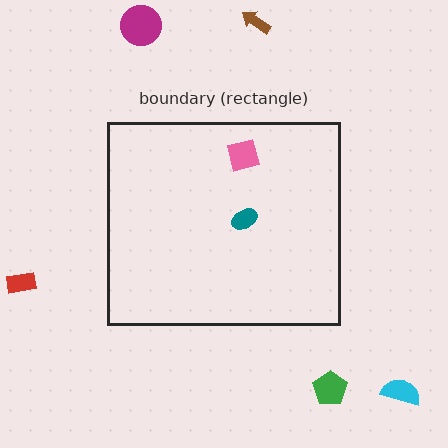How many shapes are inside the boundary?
2 inside, 5 outside.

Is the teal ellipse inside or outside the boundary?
Inside.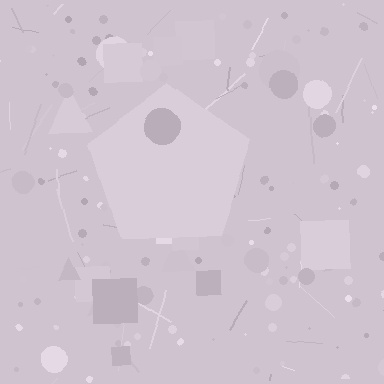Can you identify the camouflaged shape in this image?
The camouflaged shape is a pentagon.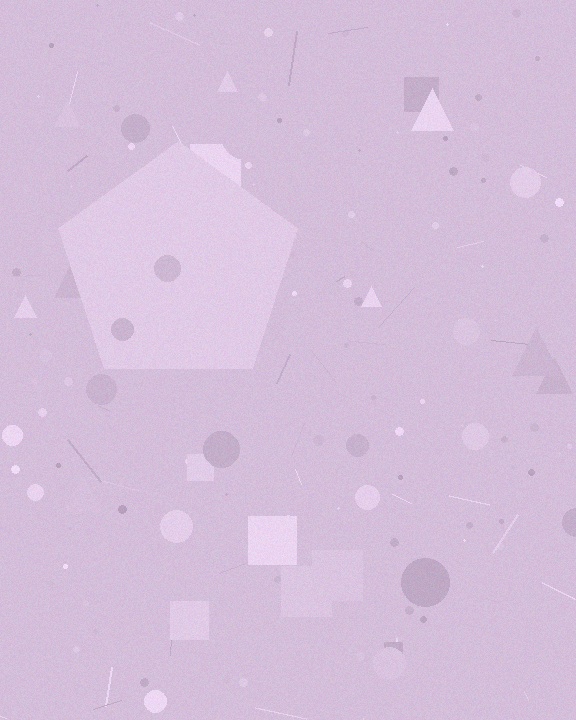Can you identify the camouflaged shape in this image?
The camouflaged shape is a pentagon.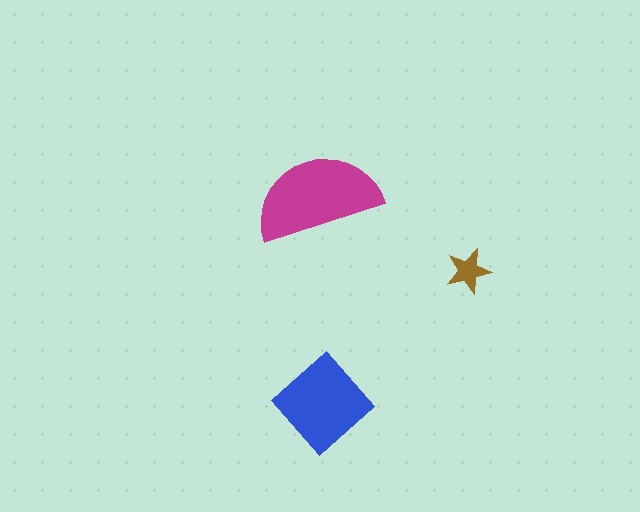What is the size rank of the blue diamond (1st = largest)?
2nd.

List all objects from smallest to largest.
The brown star, the blue diamond, the magenta semicircle.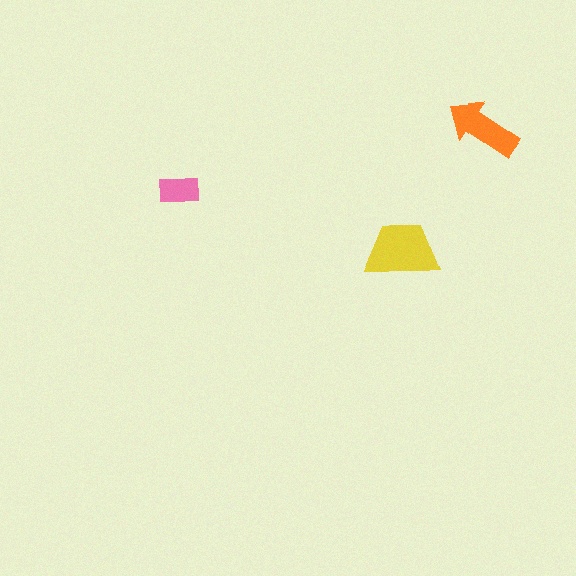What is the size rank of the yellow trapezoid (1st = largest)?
1st.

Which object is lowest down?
The yellow trapezoid is bottommost.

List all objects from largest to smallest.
The yellow trapezoid, the orange arrow, the pink rectangle.